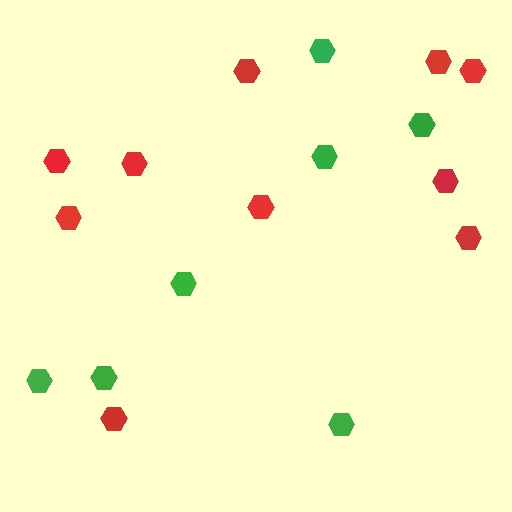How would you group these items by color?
There are 2 groups: one group of red hexagons (10) and one group of green hexagons (7).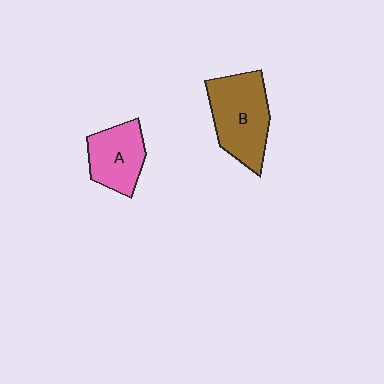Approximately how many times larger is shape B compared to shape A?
Approximately 1.4 times.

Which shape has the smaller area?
Shape A (pink).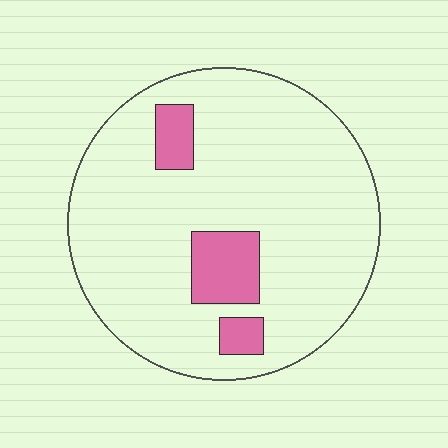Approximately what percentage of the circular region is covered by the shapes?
Approximately 10%.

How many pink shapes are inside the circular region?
3.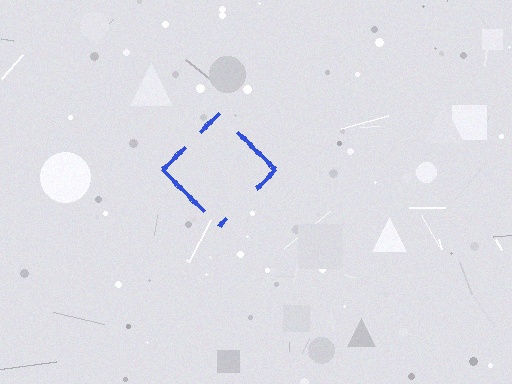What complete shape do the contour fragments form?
The contour fragments form a diamond.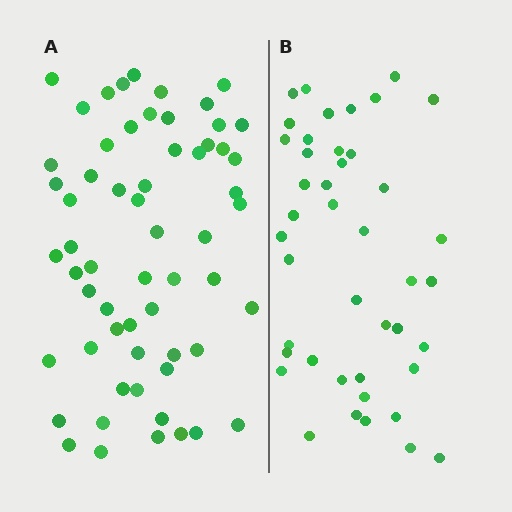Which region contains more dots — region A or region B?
Region A (the left region) has more dots.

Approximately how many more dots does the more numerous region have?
Region A has approximately 15 more dots than region B.